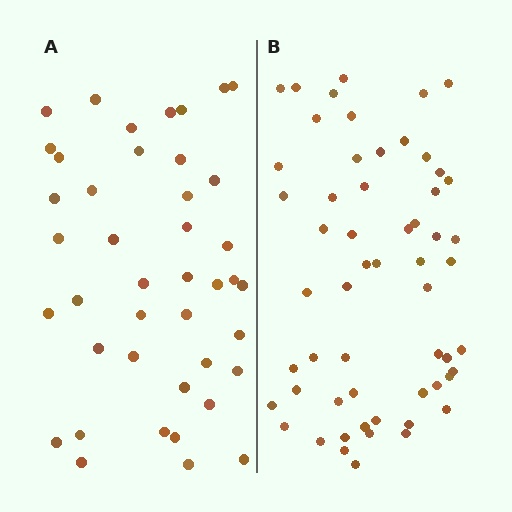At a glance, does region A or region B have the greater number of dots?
Region B (the right region) has more dots.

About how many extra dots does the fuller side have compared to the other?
Region B has approximately 15 more dots than region A.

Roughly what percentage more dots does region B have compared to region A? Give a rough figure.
About 35% more.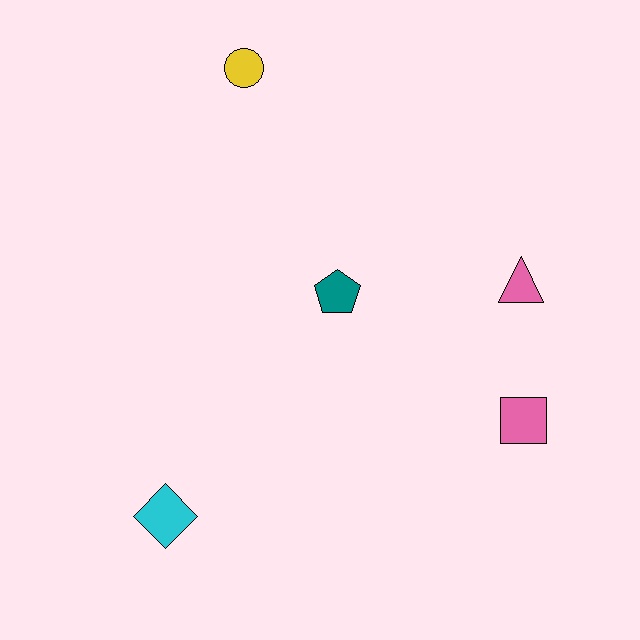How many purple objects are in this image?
There are no purple objects.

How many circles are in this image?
There is 1 circle.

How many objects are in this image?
There are 5 objects.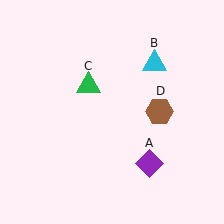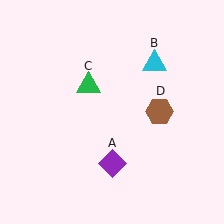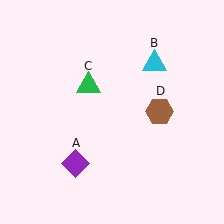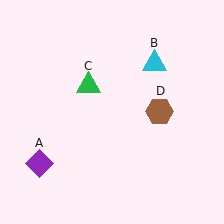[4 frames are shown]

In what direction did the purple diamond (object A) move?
The purple diamond (object A) moved left.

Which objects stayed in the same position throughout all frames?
Cyan triangle (object B) and green triangle (object C) and brown hexagon (object D) remained stationary.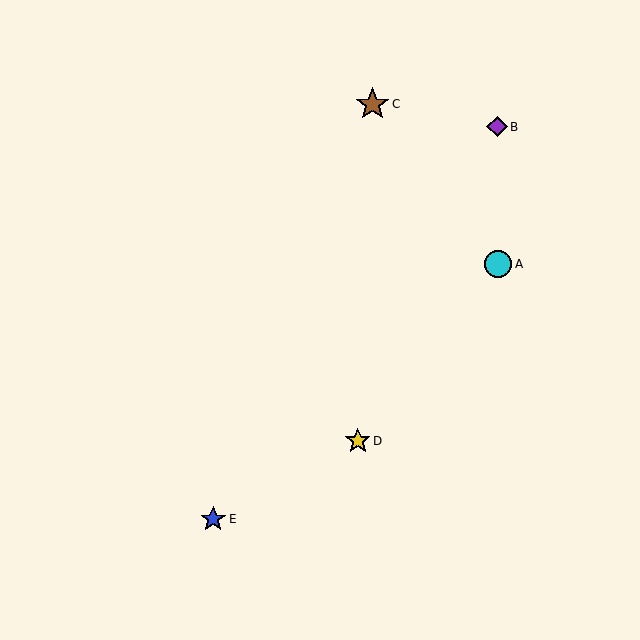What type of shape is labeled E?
Shape E is a blue star.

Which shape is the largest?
The brown star (labeled C) is the largest.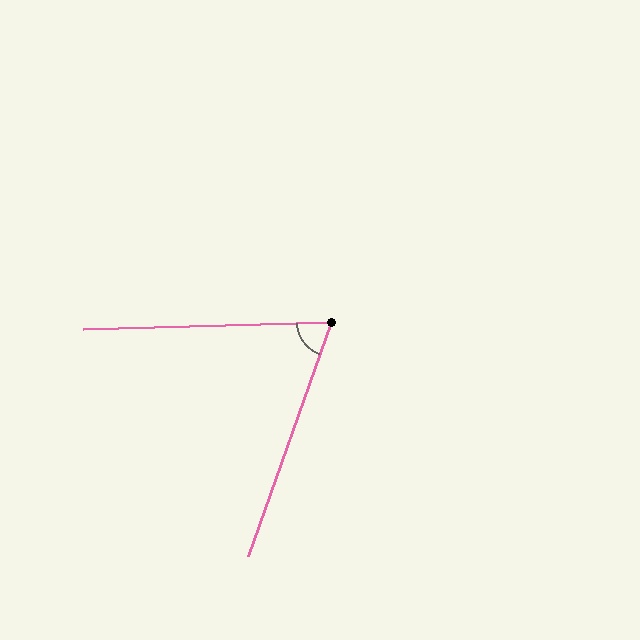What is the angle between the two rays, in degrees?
Approximately 69 degrees.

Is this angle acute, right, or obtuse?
It is acute.